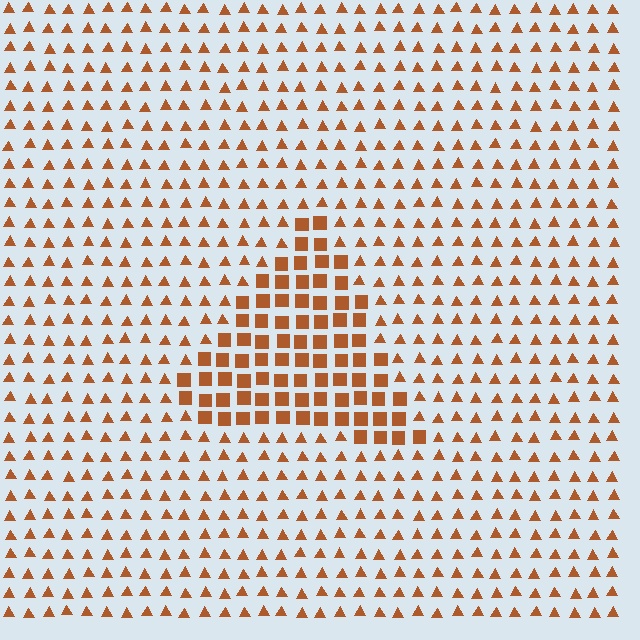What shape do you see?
I see a triangle.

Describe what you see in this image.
The image is filled with small brown elements arranged in a uniform grid. A triangle-shaped region contains squares, while the surrounding area contains triangles. The boundary is defined purely by the change in element shape.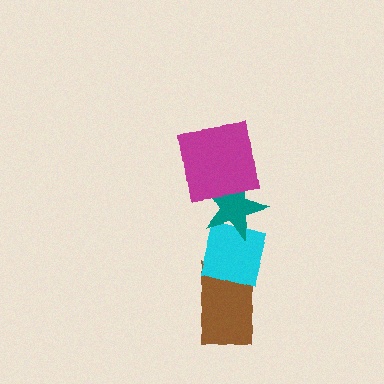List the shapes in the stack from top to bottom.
From top to bottom: the magenta square, the teal star, the cyan square, the brown rectangle.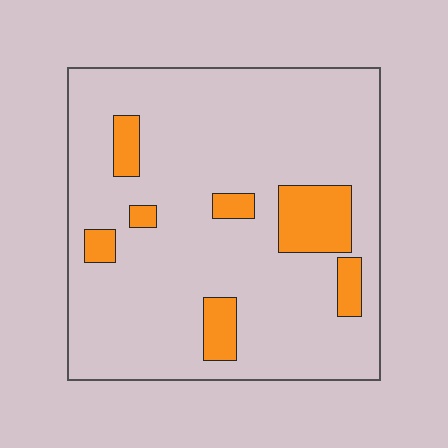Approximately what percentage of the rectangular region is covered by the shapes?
Approximately 15%.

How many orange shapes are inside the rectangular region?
7.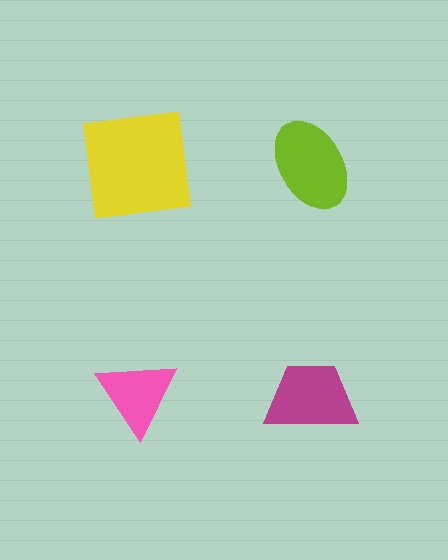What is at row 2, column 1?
A pink triangle.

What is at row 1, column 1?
A yellow square.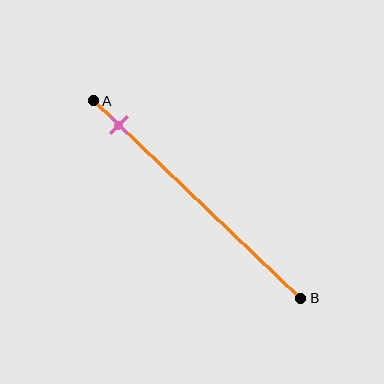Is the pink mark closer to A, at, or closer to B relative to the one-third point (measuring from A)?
The pink mark is closer to point A than the one-third point of segment AB.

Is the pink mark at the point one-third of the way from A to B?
No, the mark is at about 10% from A, not at the 33% one-third point.